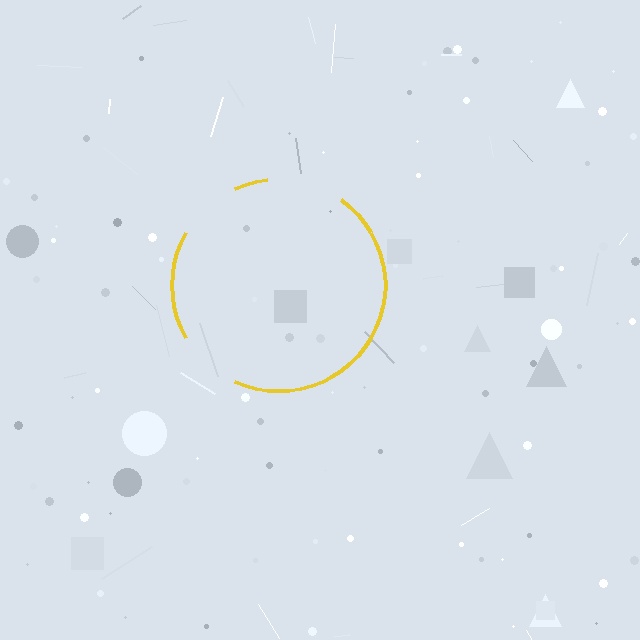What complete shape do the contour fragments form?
The contour fragments form a circle.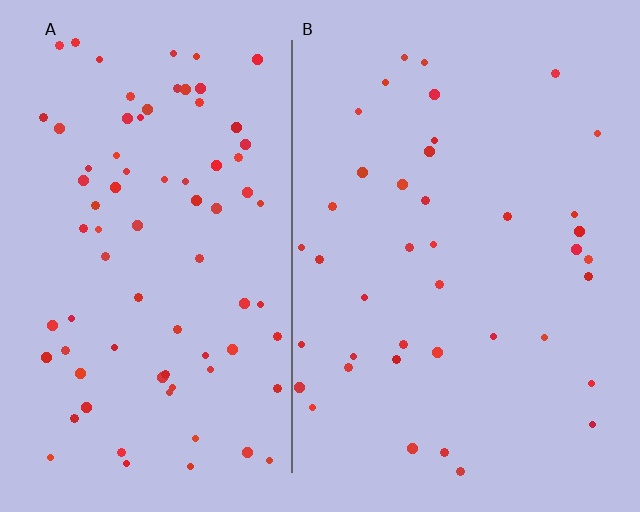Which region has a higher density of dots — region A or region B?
A (the left).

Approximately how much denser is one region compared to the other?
Approximately 2.0× — region A over region B.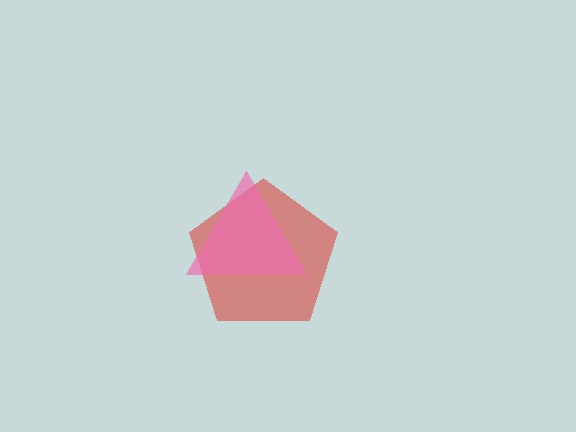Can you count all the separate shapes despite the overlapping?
Yes, there are 2 separate shapes.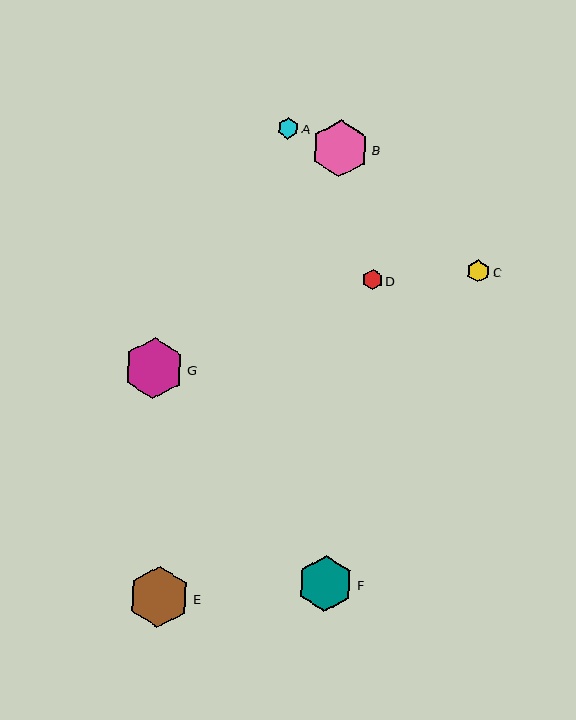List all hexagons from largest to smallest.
From largest to smallest: E, G, B, F, C, A, D.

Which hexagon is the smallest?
Hexagon D is the smallest with a size of approximately 20 pixels.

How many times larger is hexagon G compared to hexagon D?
Hexagon G is approximately 3.0 times the size of hexagon D.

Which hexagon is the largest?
Hexagon E is the largest with a size of approximately 61 pixels.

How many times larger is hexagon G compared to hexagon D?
Hexagon G is approximately 3.0 times the size of hexagon D.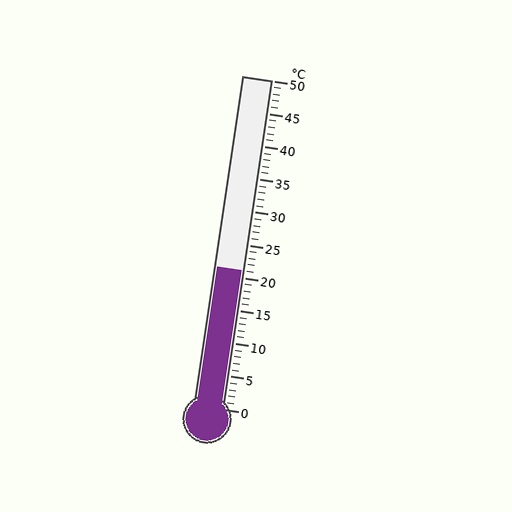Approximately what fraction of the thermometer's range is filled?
The thermometer is filled to approximately 40% of its range.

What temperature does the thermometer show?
The thermometer shows approximately 21°C.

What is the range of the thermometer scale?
The thermometer scale ranges from 0°C to 50°C.